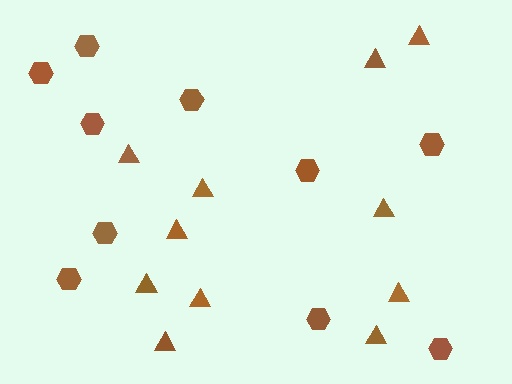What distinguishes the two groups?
There are 2 groups: one group of hexagons (10) and one group of triangles (11).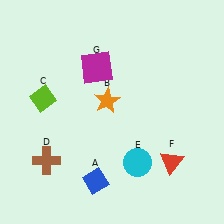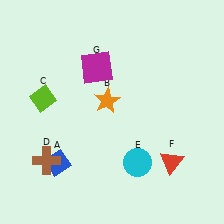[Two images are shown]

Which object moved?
The blue diamond (A) moved left.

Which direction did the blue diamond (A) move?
The blue diamond (A) moved left.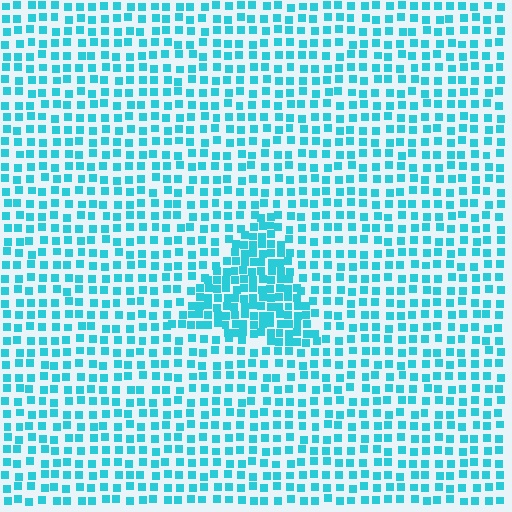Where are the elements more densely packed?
The elements are more densely packed inside the triangle boundary.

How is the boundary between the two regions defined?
The boundary is defined by a change in element density (approximately 1.9x ratio). All elements are the same color, size, and shape.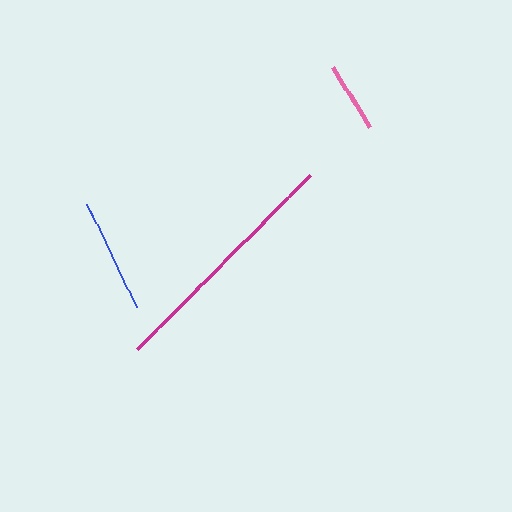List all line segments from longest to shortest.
From longest to shortest: magenta, blue, pink.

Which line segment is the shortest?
The pink line is the shortest at approximately 72 pixels.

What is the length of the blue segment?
The blue segment is approximately 114 pixels long.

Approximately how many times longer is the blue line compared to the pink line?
The blue line is approximately 1.6 times the length of the pink line.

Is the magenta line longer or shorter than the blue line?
The magenta line is longer than the blue line.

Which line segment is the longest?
The magenta line is the longest at approximately 245 pixels.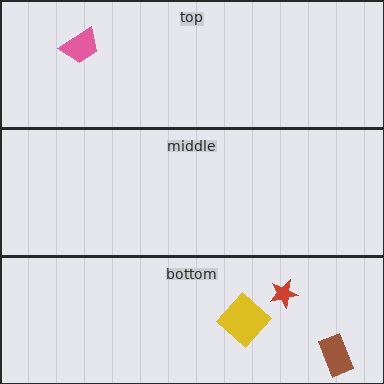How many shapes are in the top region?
1.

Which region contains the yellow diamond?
The bottom region.